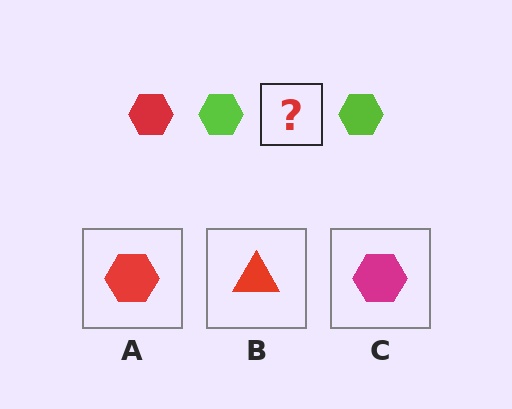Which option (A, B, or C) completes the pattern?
A.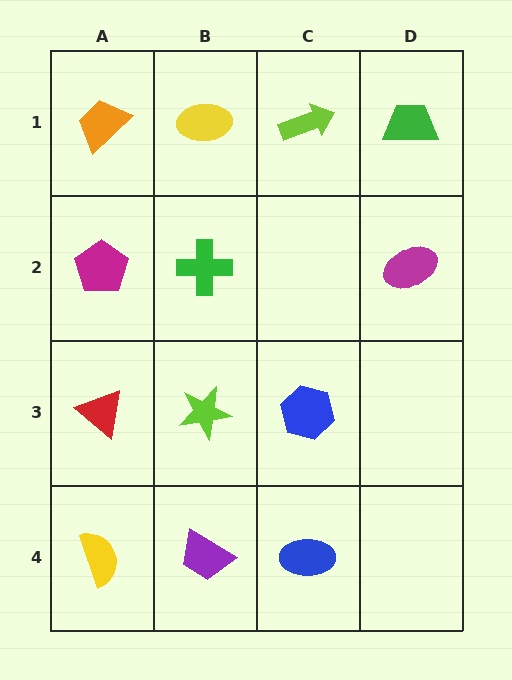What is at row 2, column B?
A green cross.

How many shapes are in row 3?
3 shapes.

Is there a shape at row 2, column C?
No, that cell is empty.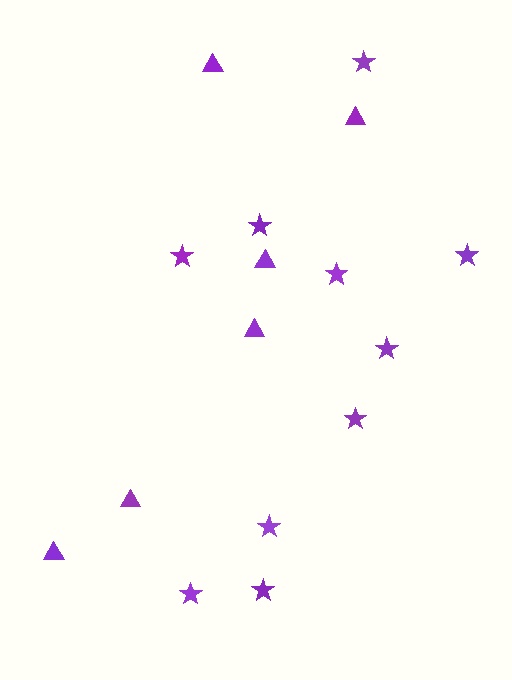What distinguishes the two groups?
There are 2 groups: one group of triangles (6) and one group of stars (10).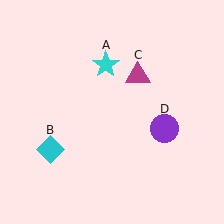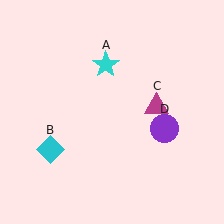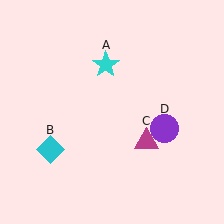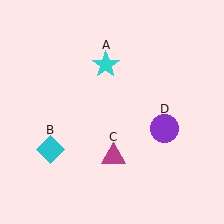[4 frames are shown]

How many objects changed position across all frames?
1 object changed position: magenta triangle (object C).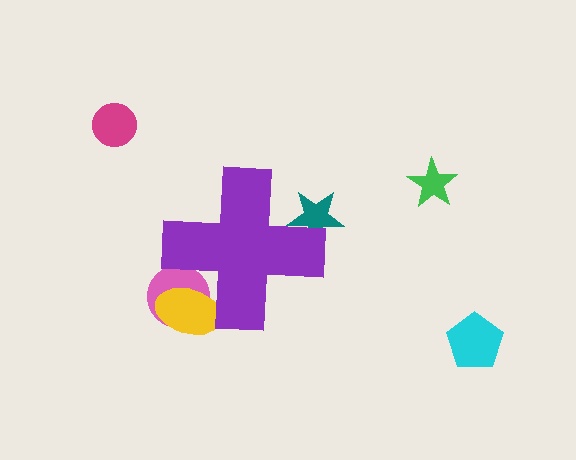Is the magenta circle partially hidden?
No, the magenta circle is fully visible.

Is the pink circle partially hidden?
Yes, the pink circle is partially hidden behind the purple cross.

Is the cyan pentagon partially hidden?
No, the cyan pentagon is fully visible.